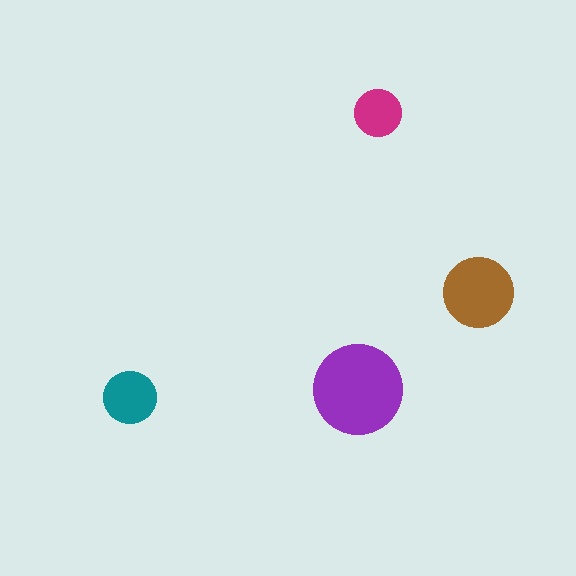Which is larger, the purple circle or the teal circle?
The purple one.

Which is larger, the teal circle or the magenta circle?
The teal one.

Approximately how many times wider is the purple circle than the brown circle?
About 1.5 times wider.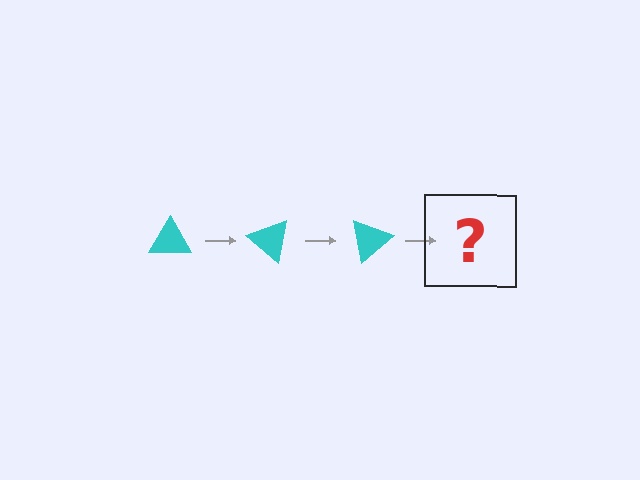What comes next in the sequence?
The next element should be a cyan triangle rotated 120 degrees.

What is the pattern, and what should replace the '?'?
The pattern is that the triangle rotates 40 degrees each step. The '?' should be a cyan triangle rotated 120 degrees.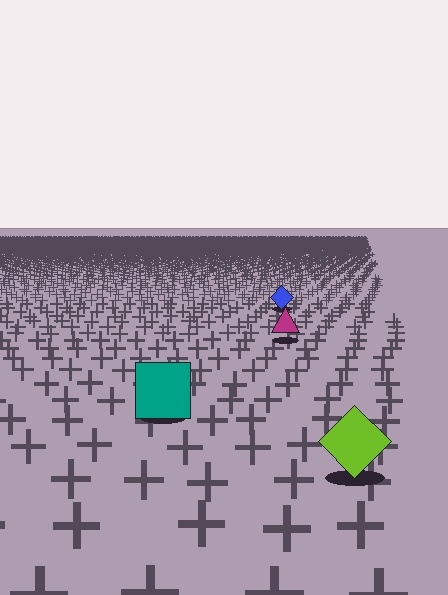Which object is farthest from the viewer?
The blue diamond is farthest from the viewer. It appears smaller and the ground texture around it is denser.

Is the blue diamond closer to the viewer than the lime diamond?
No. The lime diamond is closer — you can tell from the texture gradient: the ground texture is coarser near it.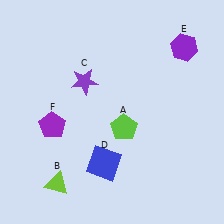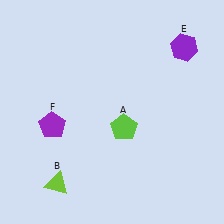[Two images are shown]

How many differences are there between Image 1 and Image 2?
There are 2 differences between the two images.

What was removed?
The blue square (D), the purple star (C) were removed in Image 2.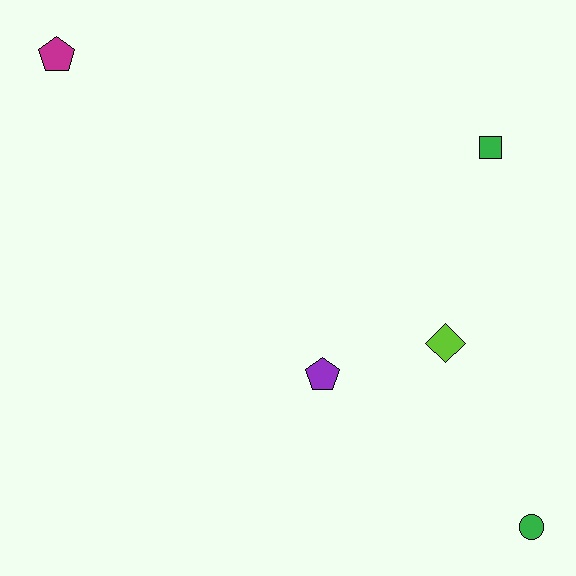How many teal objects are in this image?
There are no teal objects.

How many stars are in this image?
There are no stars.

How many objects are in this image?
There are 5 objects.